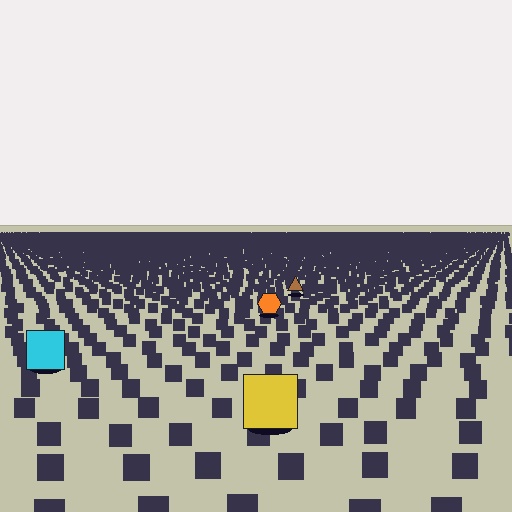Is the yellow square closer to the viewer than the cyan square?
Yes. The yellow square is closer — you can tell from the texture gradient: the ground texture is coarser near it.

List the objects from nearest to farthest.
From nearest to farthest: the yellow square, the cyan square, the orange hexagon, the brown triangle.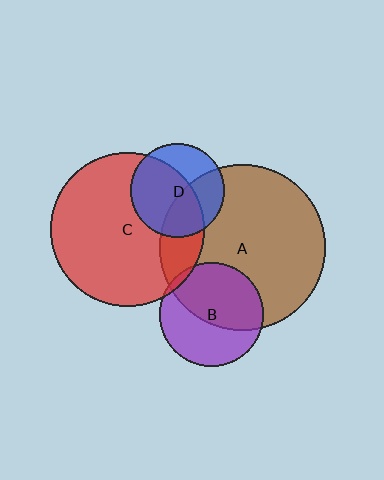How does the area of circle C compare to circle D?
Approximately 2.7 times.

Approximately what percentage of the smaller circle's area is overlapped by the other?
Approximately 40%.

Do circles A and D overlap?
Yes.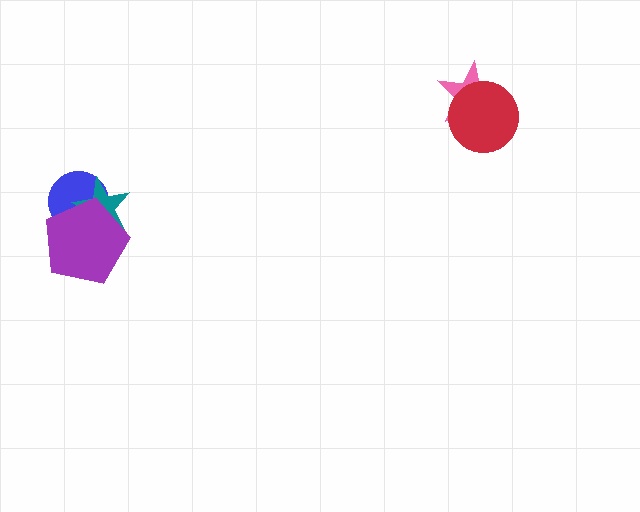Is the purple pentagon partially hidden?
No, no other shape covers it.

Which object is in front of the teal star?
The purple pentagon is in front of the teal star.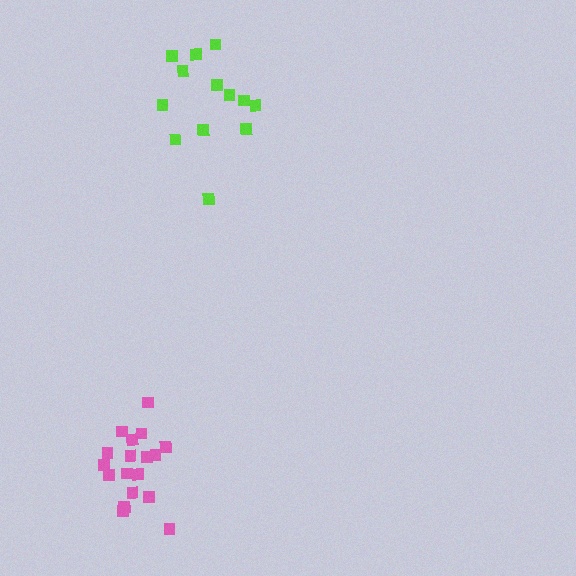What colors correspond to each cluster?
The clusters are colored: lime, pink.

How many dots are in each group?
Group 1: 13 dots, Group 2: 18 dots (31 total).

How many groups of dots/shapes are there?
There are 2 groups.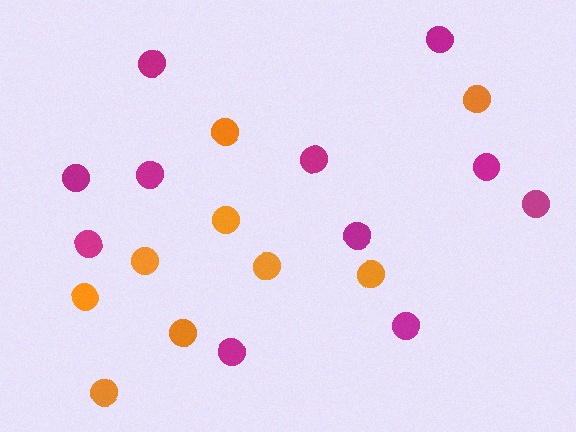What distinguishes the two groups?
There are 2 groups: one group of magenta circles (11) and one group of orange circles (9).